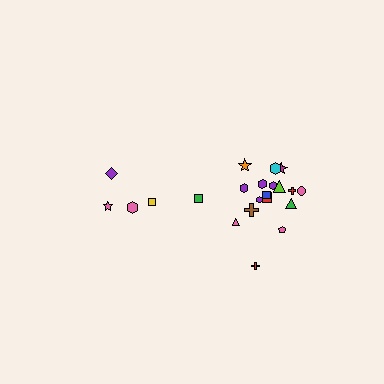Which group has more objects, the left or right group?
The right group.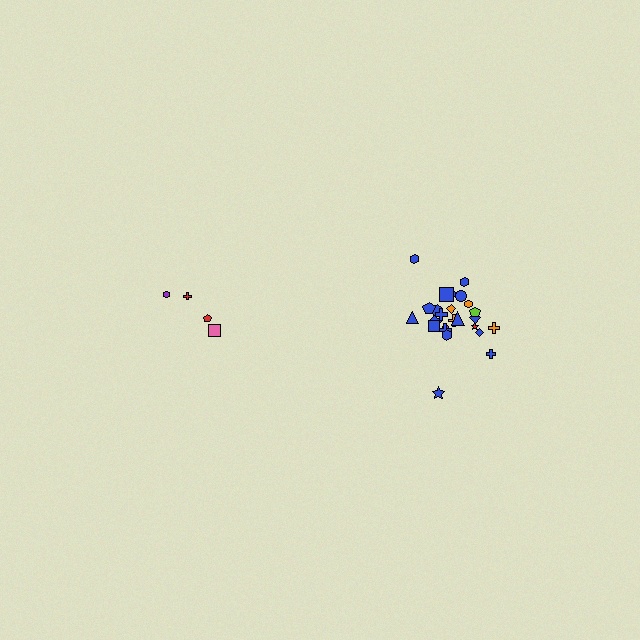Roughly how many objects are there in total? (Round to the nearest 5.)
Roughly 30 objects in total.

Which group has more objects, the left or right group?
The right group.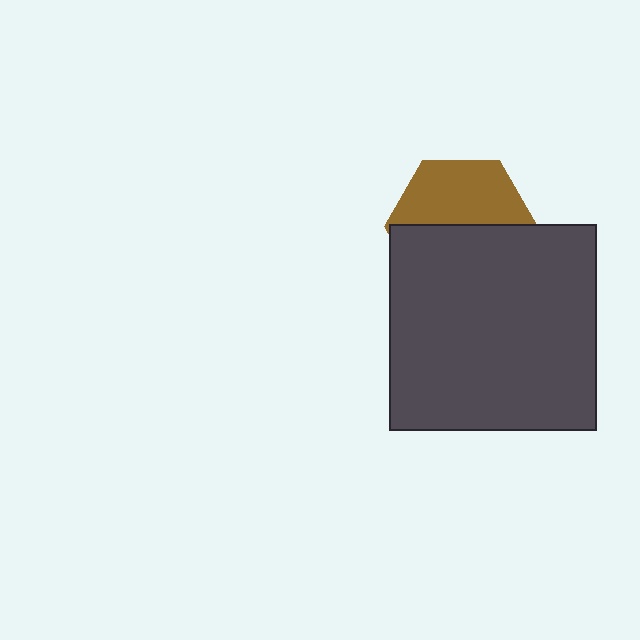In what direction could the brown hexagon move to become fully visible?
The brown hexagon could move up. That would shift it out from behind the dark gray square entirely.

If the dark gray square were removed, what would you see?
You would see the complete brown hexagon.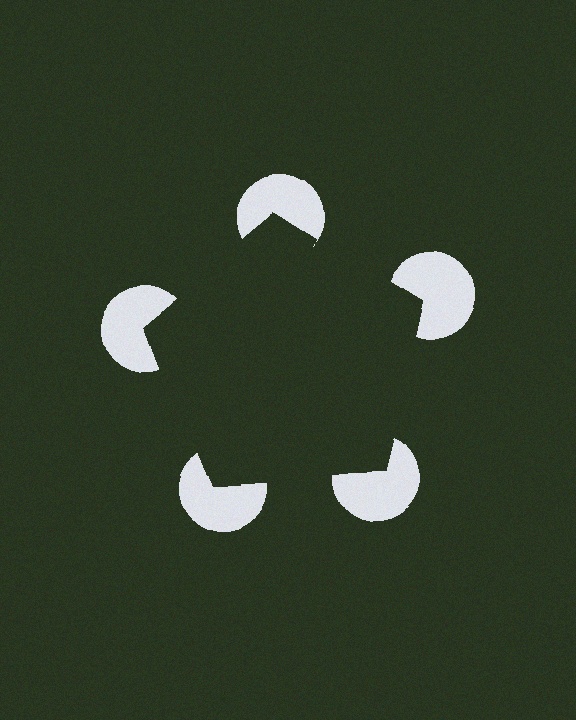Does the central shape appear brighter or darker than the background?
It typically appears slightly darker than the background, even though no actual brightness change is drawn.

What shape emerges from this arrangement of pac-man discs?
An illusory pentagon — its edges are inferred from the aligned wedge cuts in the pac-man discs, not physically drawn.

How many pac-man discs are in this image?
There are 5 — one at each vertex of the illusory pentagon.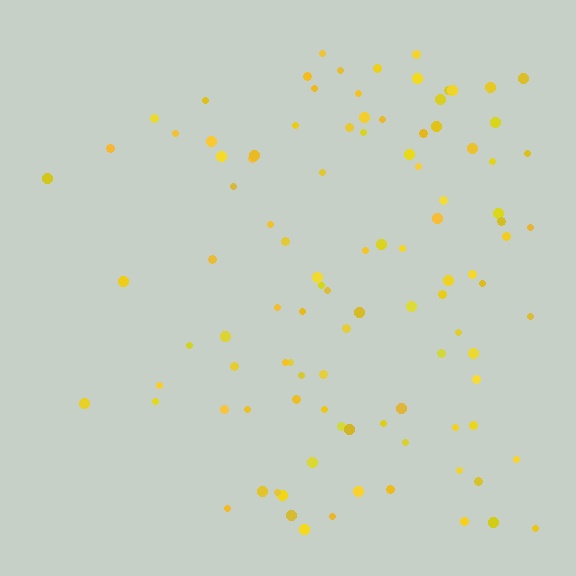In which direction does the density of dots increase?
From left to right, with the right side densest.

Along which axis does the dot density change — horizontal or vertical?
Horizontal.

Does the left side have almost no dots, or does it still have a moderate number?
Still a moderate number, just noticeably fewer than the right.